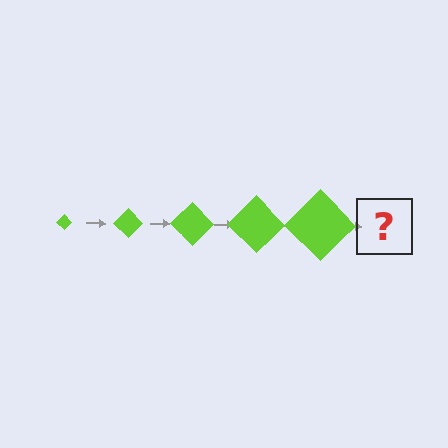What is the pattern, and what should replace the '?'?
The pattern is that the diamond gets progressively larger each step. The '?' should be a lime diamond, larger than the previous one.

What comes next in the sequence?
The next element should be a lime diamond, larger than the previous one.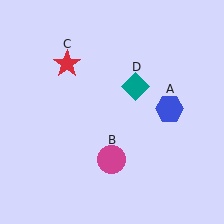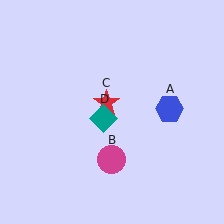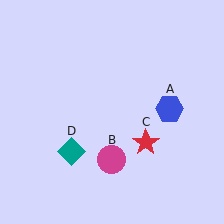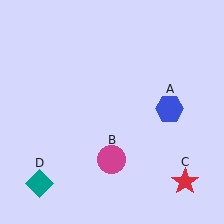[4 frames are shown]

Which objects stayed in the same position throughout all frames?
Blue hexagon (object A) and magenta circle (object B) remained stationary.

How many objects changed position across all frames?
2 objects changed position: red star (object C), teal diamond (object D).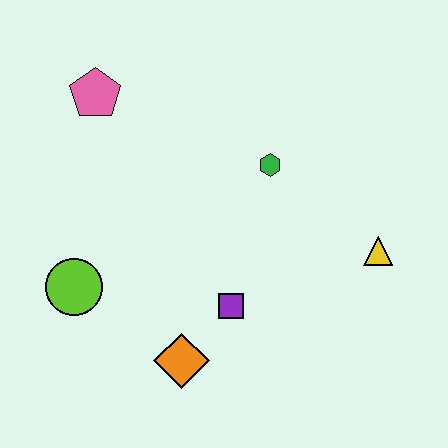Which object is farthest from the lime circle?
The yellow triangle is farthest from the lime circle.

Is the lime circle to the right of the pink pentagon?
No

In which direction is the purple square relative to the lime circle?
The purple square is to the right of the lime circle.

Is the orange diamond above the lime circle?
No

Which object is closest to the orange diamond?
The purple square is closest to the orange diamond.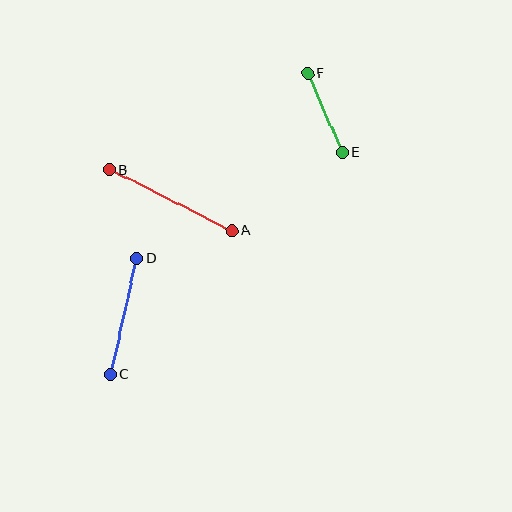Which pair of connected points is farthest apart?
Points A and B are farthest apart.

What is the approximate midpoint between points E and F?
The midpoint is at approximately (325, 113) pixels.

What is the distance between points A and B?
The distance is approximately 137 pixels.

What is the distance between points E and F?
The distance is approximately 87 pixels.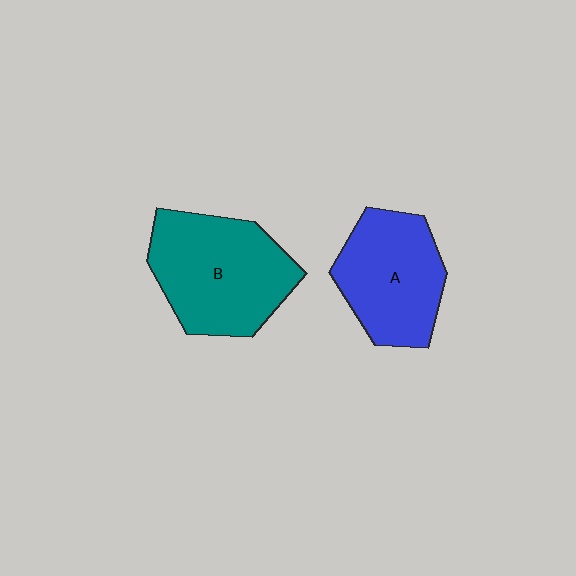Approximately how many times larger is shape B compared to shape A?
Approximately 1.2 times.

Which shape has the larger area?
Shape B (teal).